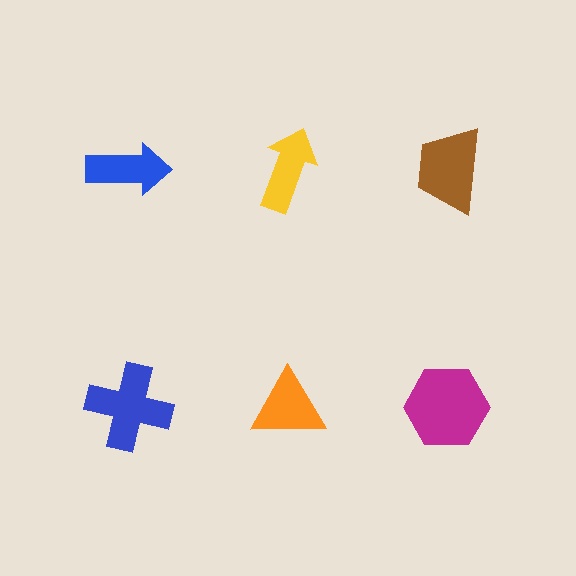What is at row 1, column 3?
A brown trapezoid.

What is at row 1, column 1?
A blue arrow.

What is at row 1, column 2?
A yellow arrow.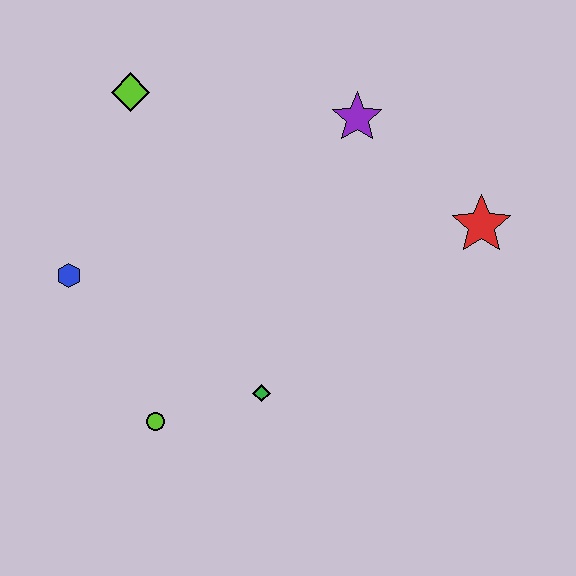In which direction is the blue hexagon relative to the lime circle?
The blue hexagon is above the lime circle.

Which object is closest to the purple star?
The red star is closest to the purple star.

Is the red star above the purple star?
No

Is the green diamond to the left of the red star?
Yes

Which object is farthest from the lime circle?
The red star is farthest from the lime circle.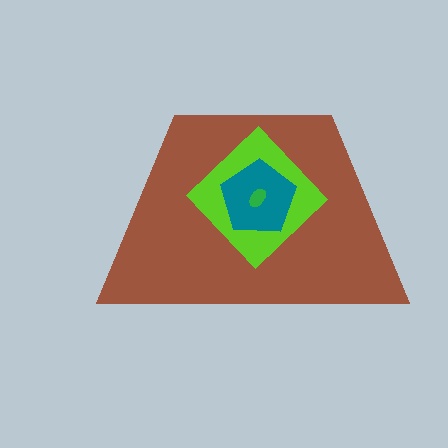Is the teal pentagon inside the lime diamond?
Yes.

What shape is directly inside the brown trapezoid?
The lime diamond.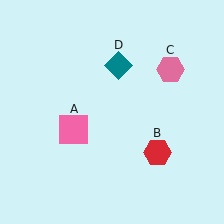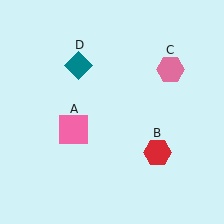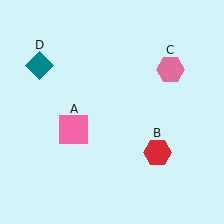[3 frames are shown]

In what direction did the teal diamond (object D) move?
The teal diamond (object D) moved left.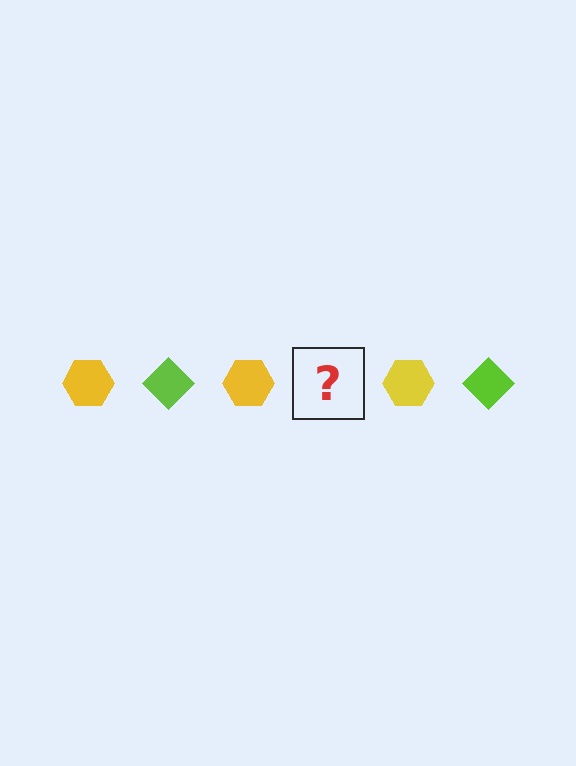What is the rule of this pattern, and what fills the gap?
The rule is that the pattern alternates between yellow hexagon and lime diamond. The gap should be filled with a lime diamond.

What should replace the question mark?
The question mark should be replaced with a lime diamond.